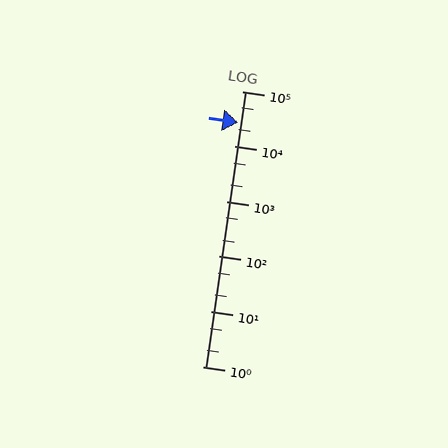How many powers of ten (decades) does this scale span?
The scale spans 5 decades, from 1 to 100000.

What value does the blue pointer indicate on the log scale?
The pointer indicates approximately 27000.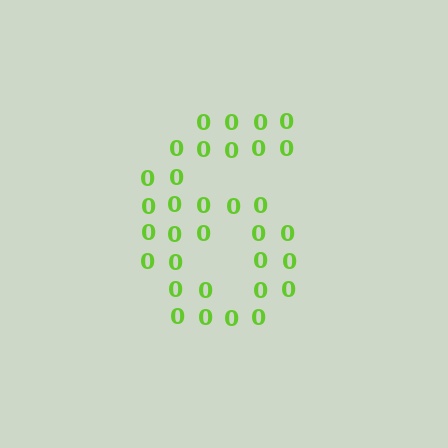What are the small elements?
The small elements are digit 0's.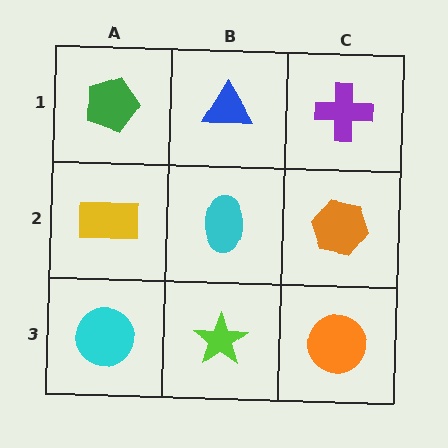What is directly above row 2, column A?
A green pentagon.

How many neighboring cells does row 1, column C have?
2.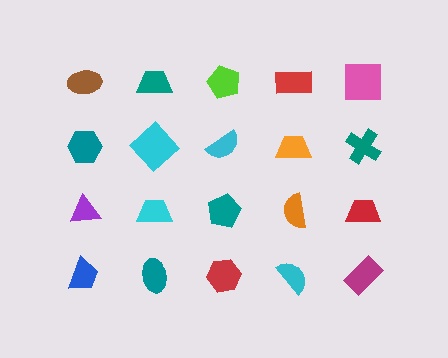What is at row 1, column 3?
A lime pentagon.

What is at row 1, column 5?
A pink square.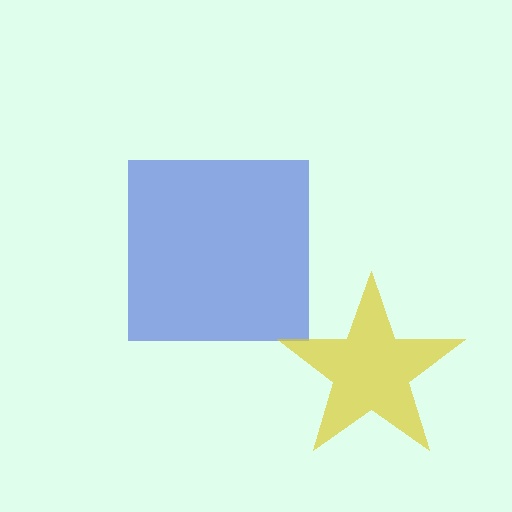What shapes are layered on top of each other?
The layered shapes are: a blue square, a yellow star.